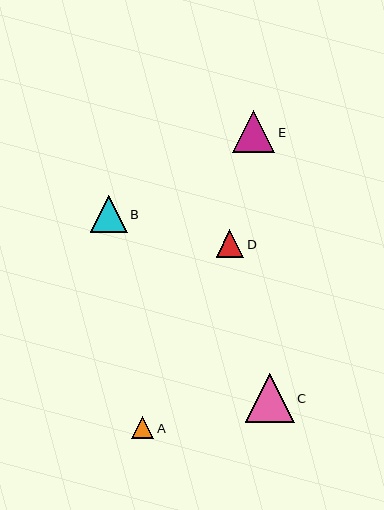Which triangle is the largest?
Triangle C is the largest with a size of approximately 49 pixels.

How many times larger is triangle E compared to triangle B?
Triangle E is approximately 1.2 times the size of triangle B.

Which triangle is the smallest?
Triangle A is the smallest with a size of approximately 22 pixels.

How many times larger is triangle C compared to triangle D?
Triangle C is approximately 1.8 times the size of triangle D.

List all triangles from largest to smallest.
From largest to smallest: C, E, B, D, A.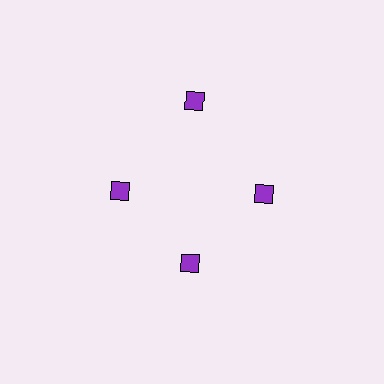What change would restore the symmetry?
The symmetry would be restored by moving it inward, back onto the ring so that all 4 diamonds sit at equal angles and equal distance from the center.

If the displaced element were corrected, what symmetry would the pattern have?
It would have 4-fold rotational symmetry — the pattern would map onto itself every 90 degrees.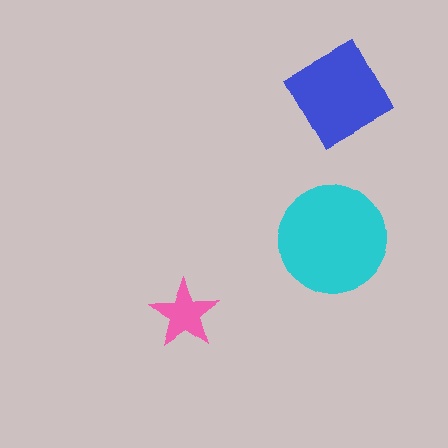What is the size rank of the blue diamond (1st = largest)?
2nd.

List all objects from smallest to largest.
The pink star, the blue diamond, the cyan circle.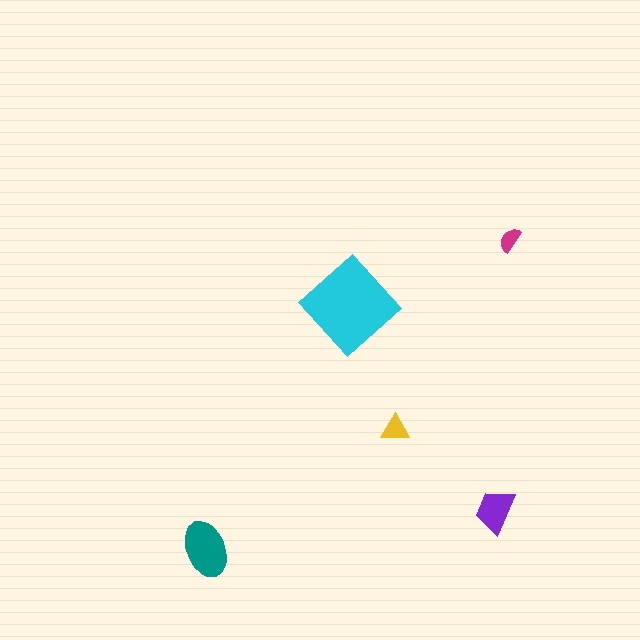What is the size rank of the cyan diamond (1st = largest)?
1st.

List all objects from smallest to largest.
The magenta semicircle, the yellow triangle, the purple trapezoid, the teal ellipse, the cyan diamond.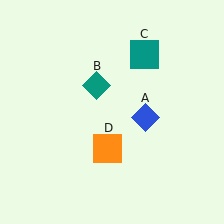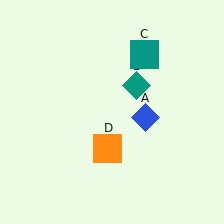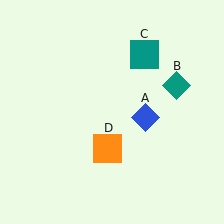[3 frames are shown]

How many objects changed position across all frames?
1 object changed position: teal diamond (object B).